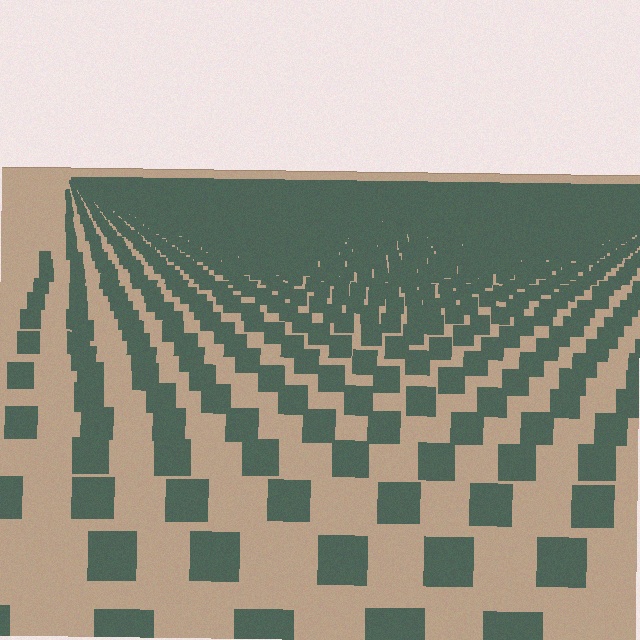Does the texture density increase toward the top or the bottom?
Density increases toward the top.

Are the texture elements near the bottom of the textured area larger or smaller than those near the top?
Larger. Near the bottom, elements are closer to the viewer and appear at a bigger on-screen size.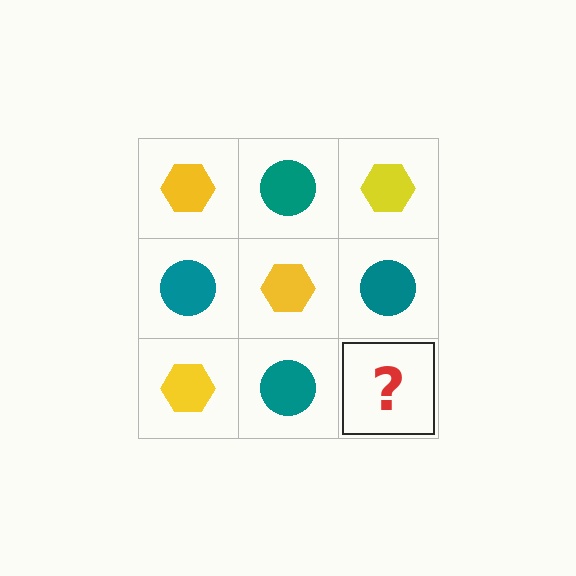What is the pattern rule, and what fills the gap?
The rule is that it alternates yellow hexagon and teal circle in a checkerboard pattern. The gap should be filled with a yellow hexagon.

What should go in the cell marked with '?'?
The missing cell should contain a yellow hexagon.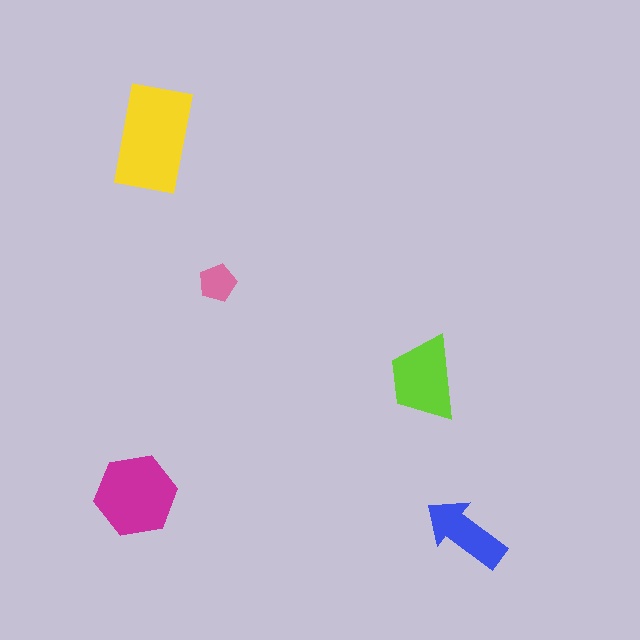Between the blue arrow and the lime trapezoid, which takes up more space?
The lime trapezoid.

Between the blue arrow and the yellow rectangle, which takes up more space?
The yellow rectangle.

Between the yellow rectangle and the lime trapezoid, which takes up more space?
The yellow rectangle.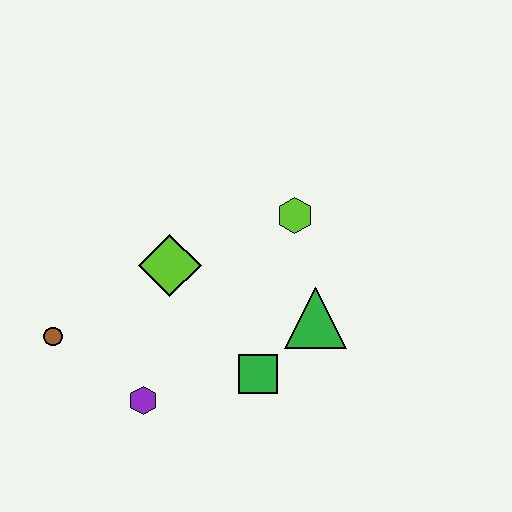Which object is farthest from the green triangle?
The brown circle is farthest from the green triangle.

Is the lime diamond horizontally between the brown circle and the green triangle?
Yes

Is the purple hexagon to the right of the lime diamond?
No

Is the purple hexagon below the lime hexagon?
Yes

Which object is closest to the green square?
The green triangle is closest to the green square.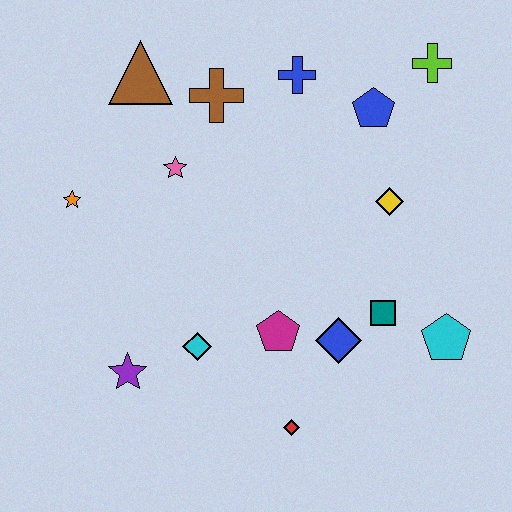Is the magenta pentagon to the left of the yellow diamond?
Yes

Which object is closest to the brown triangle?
The brown cross is closest to the brown triangle.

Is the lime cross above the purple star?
Yes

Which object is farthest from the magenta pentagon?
The lime cross is farthest from the magenta pentagon.